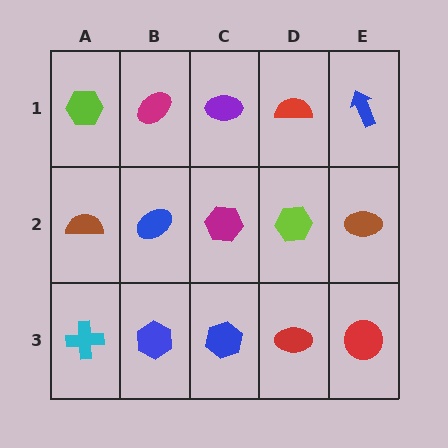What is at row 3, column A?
A cyan cross.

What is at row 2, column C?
A magenta hexagon.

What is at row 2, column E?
A brown ellipse.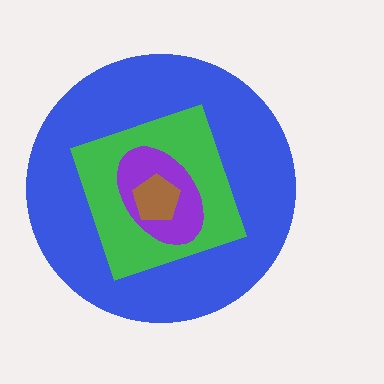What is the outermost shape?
The blue circle.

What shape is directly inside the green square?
The purple ellipse.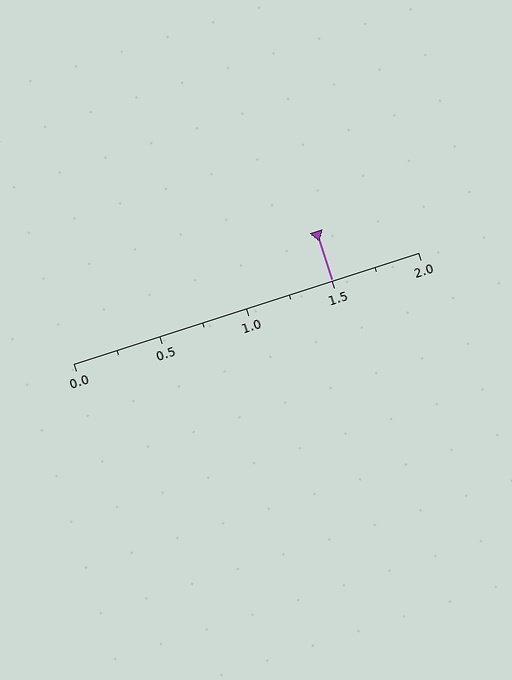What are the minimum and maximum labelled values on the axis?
The axis runs from 0.0 to 2.0.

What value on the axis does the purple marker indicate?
The marker indicates approximately 1.5.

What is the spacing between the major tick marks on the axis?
The major ticks are spaced 0.5 apart.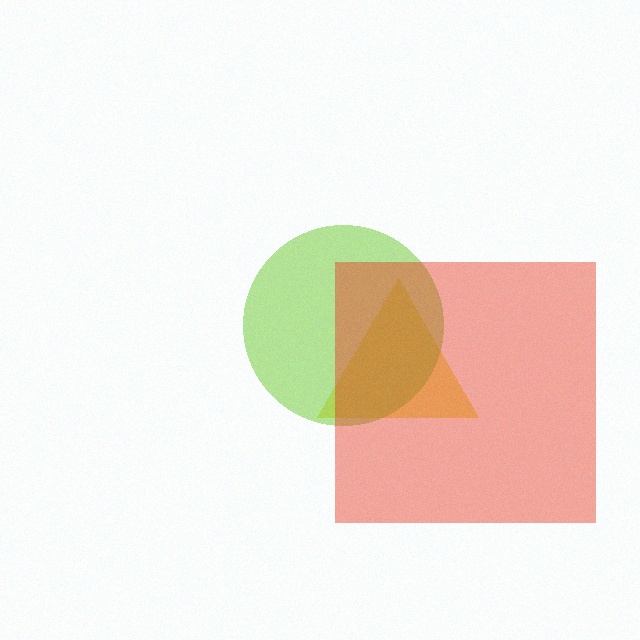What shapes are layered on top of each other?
The layered shapes are: a yellow triangle, a lime circle, a red square.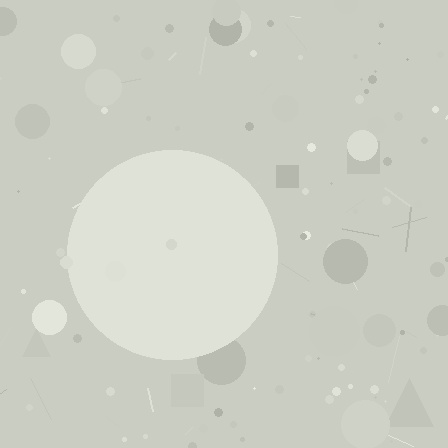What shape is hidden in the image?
A circle is hidden in the image.